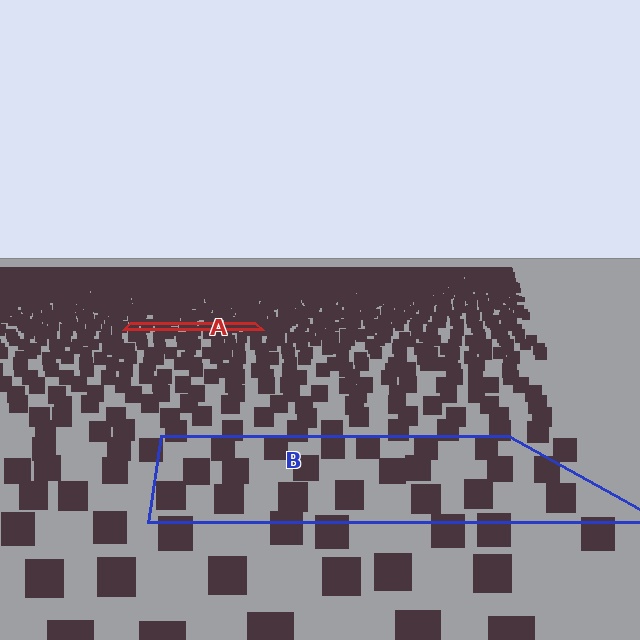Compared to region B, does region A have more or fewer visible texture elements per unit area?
Region A has more texture elements per unit area — they are packed more densely because it is farther away.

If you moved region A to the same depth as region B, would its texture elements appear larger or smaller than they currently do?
They would appear larger. At a closer depth, the same texture elements are projected at a bigger on-screen size.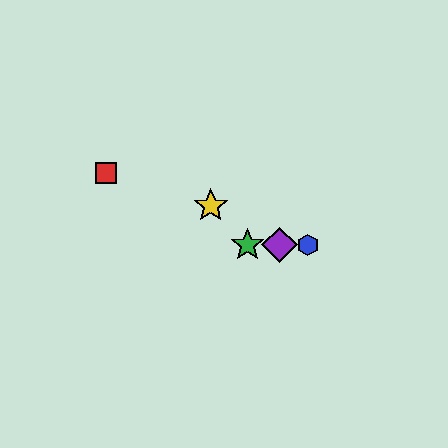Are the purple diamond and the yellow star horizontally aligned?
No, the purple diamond is at y≈245 and the yellow star is at y≈206.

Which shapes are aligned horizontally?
The blue hexagon, the green star, the purple diamond are aligned horizontally.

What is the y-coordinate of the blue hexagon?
The blue hexagon is at y≈245.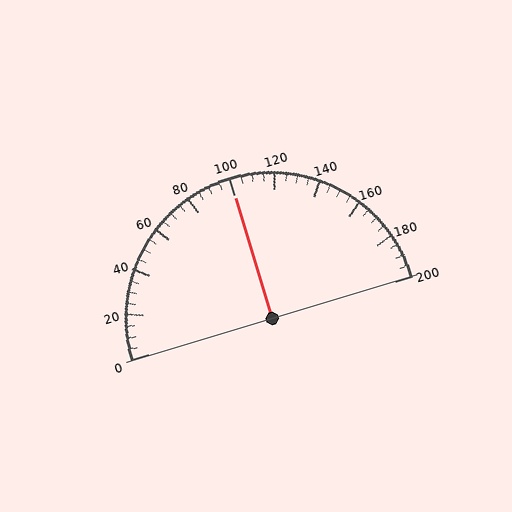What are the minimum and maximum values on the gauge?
The gauge ranges from 0 to 200.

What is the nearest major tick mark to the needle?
The nearest major tick mark is 100.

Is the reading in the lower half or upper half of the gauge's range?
The reading is in the upper half of the range (0 to 200).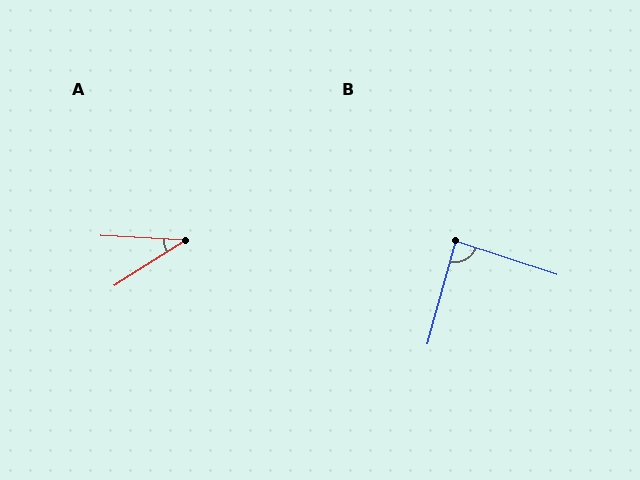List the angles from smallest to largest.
A (36°), B (87°).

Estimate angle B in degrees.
Approximately 87 degrees.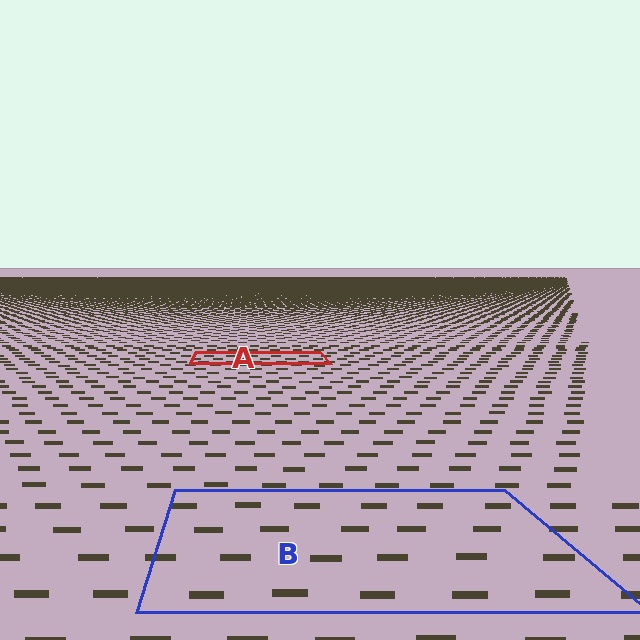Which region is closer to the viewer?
Region B is closer. The texture elements there are larger and more spread out.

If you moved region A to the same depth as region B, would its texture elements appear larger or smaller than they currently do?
They would appear larger. At a closer depth, the same texture elements are projected at a bigger on-screen size.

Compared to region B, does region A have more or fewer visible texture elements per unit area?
Region A has more texture elements per unit area — they are packed more densely because it is farther away.